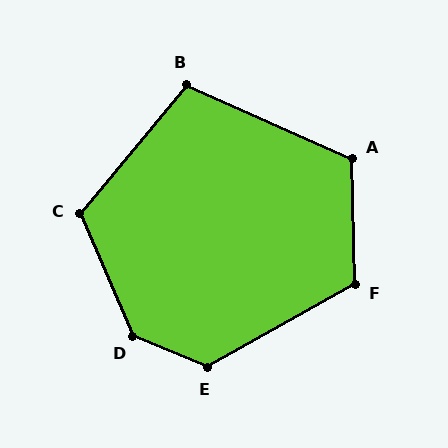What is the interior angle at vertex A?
Approximately 115 degrees (obtuse).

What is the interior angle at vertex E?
Approximately 128 degrees (obtuse).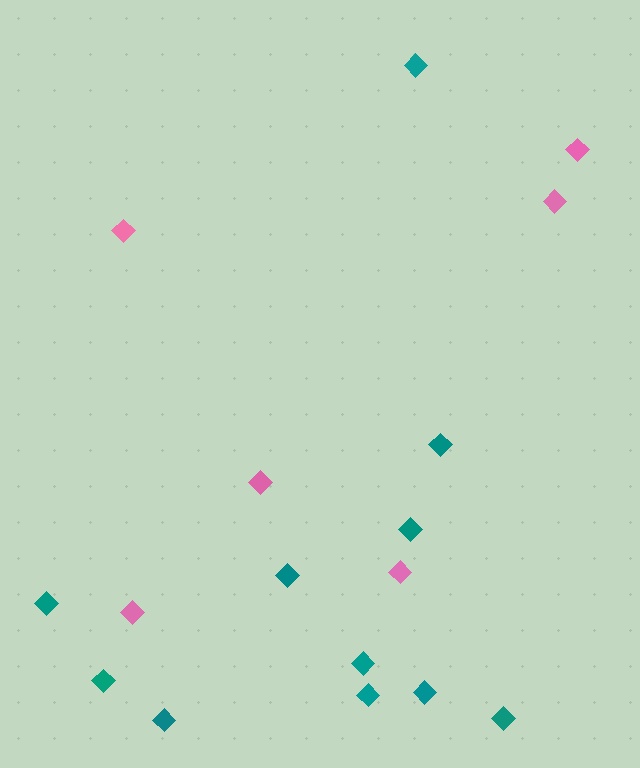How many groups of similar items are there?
There are 2 groups: one group of pink diamonds (6) and one group of teal diamonds (11).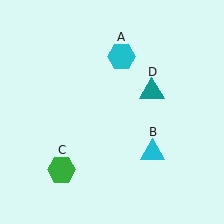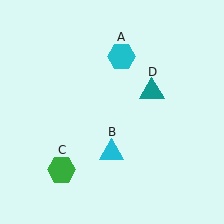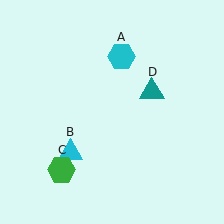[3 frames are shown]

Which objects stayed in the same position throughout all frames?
Cyan hexagon (object A) and green hexagon (object C) and teal triangle (object D) remained stationary.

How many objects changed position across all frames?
1 object changed position: cyan triangle (object B).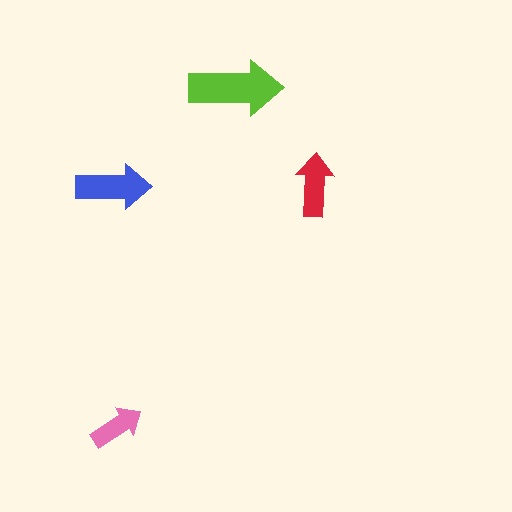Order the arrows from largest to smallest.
the lime one, the blue one, the red one, the pink one.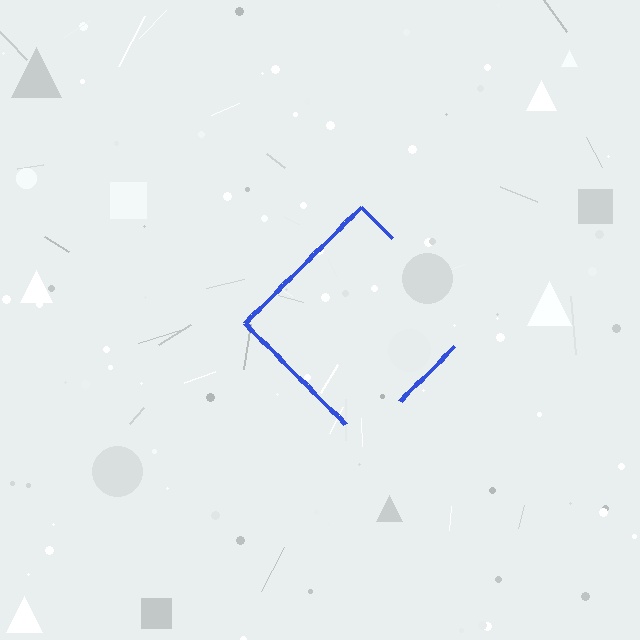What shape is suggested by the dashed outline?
The dashed outline suggests a diamond.